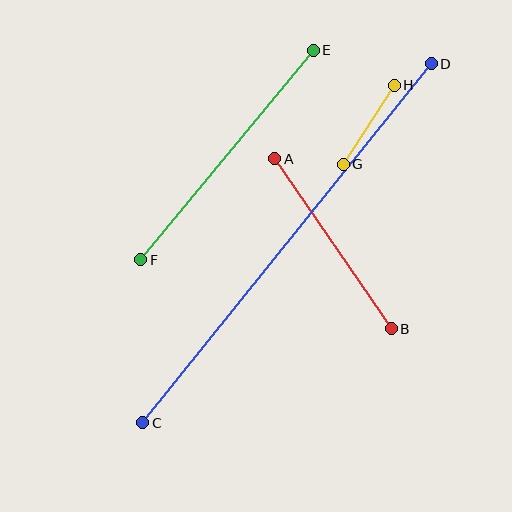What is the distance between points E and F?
The distance is approximately 272 pixels.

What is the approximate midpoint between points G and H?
The midpoint is at approximately (369, 125) pixels.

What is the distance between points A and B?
The distance is approximately 206 pixels.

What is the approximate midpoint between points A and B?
The midpoint is at approximately (333, 244) pixels.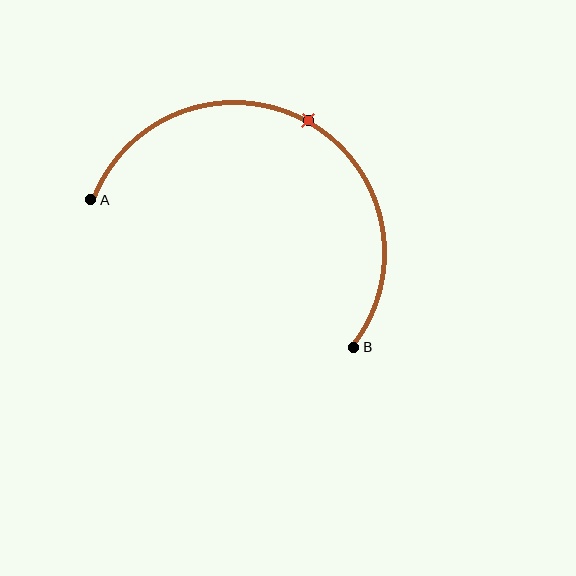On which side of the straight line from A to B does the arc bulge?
The arc bulges above the straight line connecting A and B.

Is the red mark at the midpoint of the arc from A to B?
Yes. The red mark lies on the arc at equal arc-length from both A and B — it is the arc midpoint.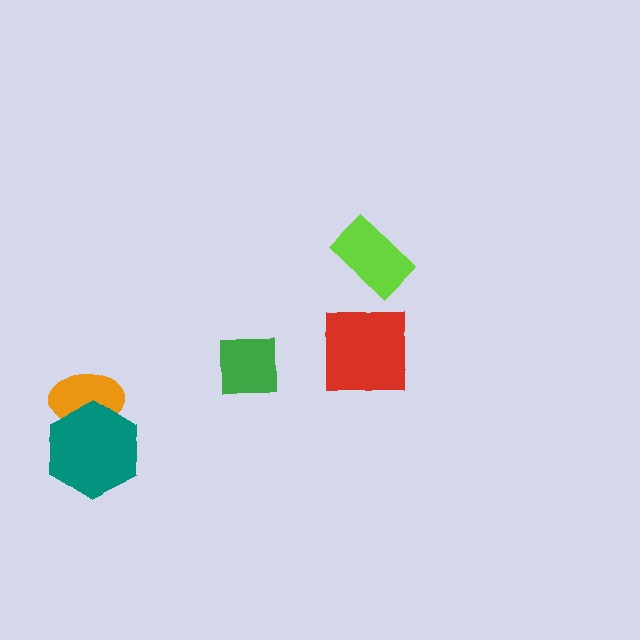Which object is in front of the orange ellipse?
The teal hexagon is in front of the orange ellipse.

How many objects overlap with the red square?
0 objects overlap with the red square.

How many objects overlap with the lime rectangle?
0 objects overlap with the lime rectangle.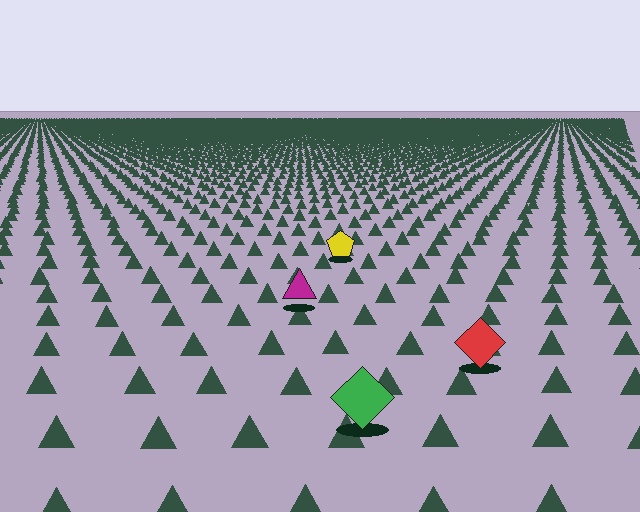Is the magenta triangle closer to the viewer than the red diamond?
No. The red diamond is closer — you can tell from the texture gradient: the ground texture is coarser near it.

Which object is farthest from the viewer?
The yellow pentagon is farthest from the viewer. It appears smaller and the ground texture around it is denser.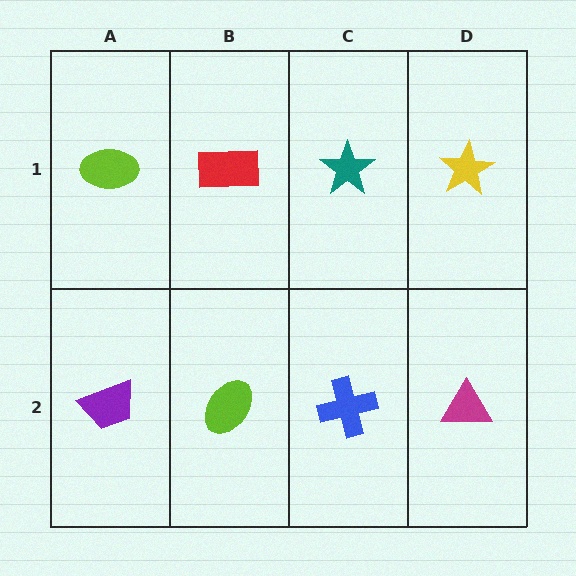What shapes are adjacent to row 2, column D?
A yellow star (row 1, column D), a blue cross (row 2, column C).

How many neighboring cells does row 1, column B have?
3.